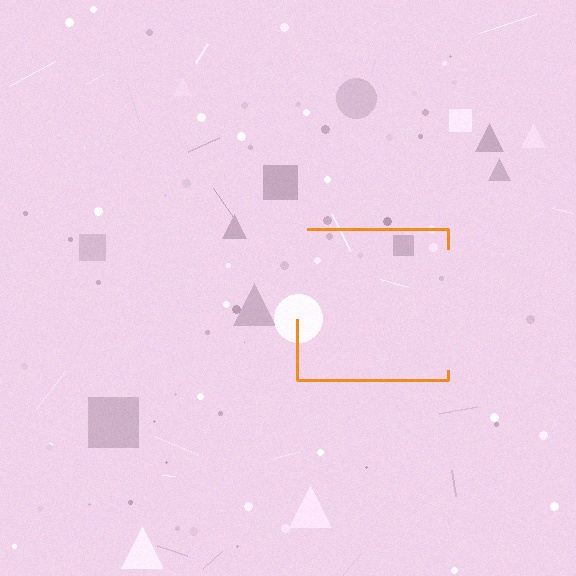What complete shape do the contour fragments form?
The contour fragments form a square.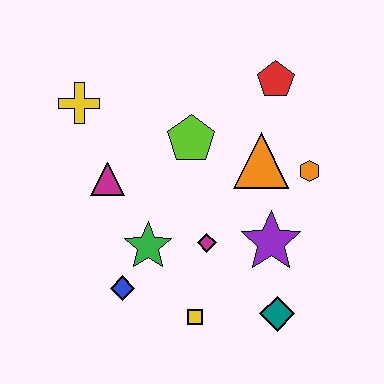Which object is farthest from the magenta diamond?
The yellow cross is farthest from the magenta diamond.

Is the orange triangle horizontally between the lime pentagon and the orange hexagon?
Yes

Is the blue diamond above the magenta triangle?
No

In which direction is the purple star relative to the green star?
The purple star is to the right of the green star.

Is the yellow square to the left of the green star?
No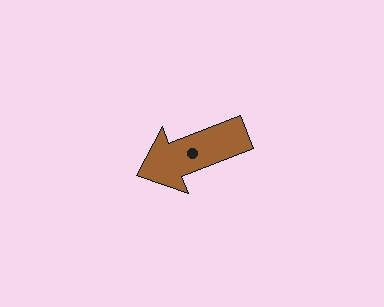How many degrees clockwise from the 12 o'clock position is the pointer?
Approximately 249 degrees.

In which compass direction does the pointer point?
West.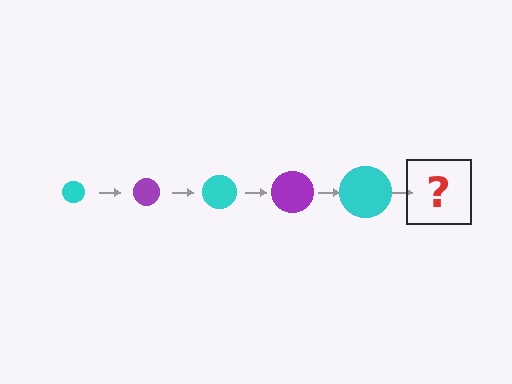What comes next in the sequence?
The next element should be a purple circle, larger than the previous one.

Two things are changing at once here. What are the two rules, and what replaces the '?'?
The two rules are that the circle grows larger each step and the color cycles through cyan and purple. The '?' should be a purple circle, larger than the previous one.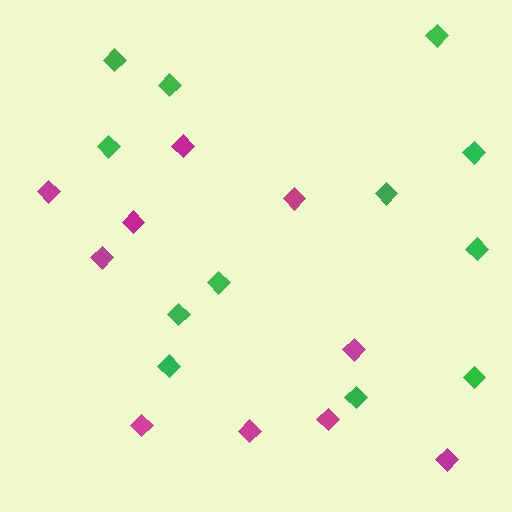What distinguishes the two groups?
There are 2 groups: one group of green diamonds (12) and one group of magenta diamonds (10).